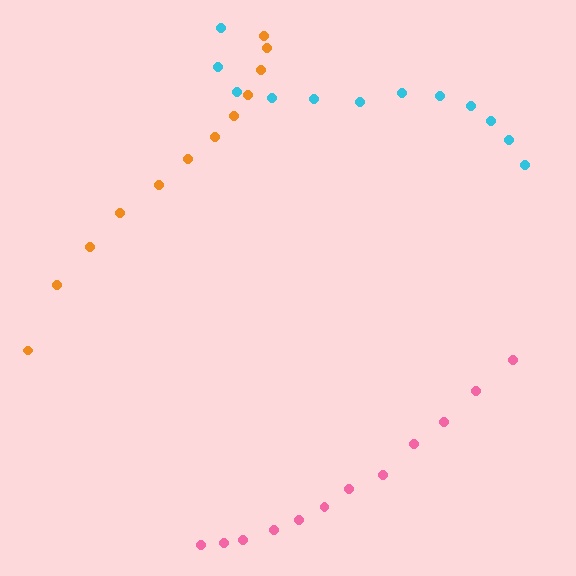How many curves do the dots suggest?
There are 3 distinct paths.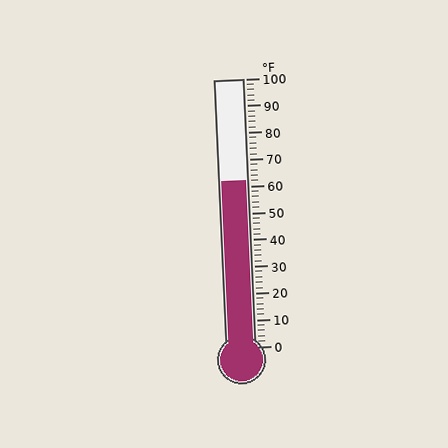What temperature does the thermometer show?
The thermometer shows approximately 62°F.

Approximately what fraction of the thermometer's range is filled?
The thermometer is filled to approximately 60% of its range.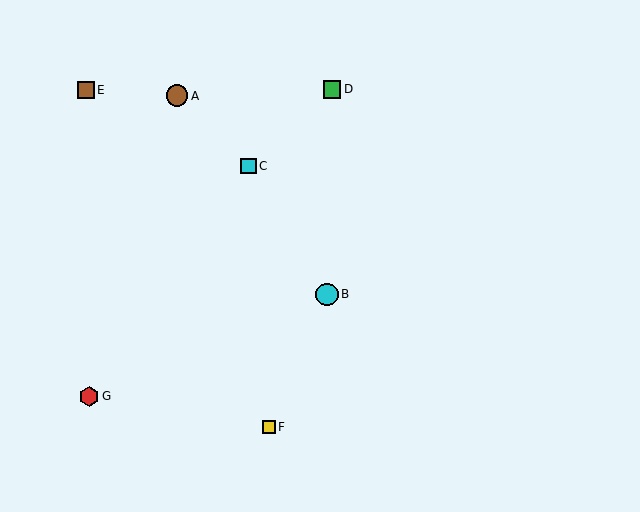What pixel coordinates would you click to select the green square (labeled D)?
Click at (332, 89) to select the green square D.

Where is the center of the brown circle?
The center of the brown circle is at (177, 96).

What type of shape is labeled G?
Shape G is a red hexagon.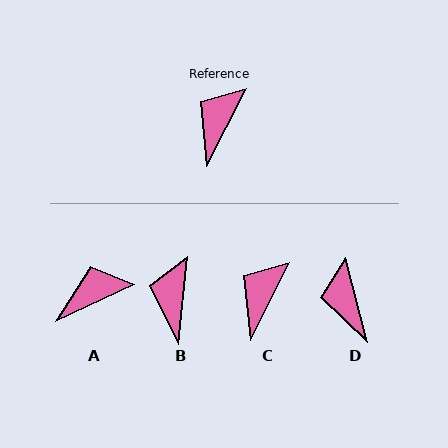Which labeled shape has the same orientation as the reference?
C.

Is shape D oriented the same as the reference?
No, it is off by about 41 degrees.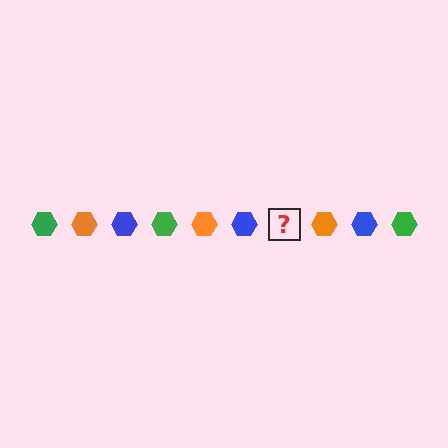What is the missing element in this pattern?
The missing element is a green hexagon.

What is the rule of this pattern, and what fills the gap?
The rule is that the pattern cycles through green, orange, blue hexagons. The gap should be filled with a green hexagon.